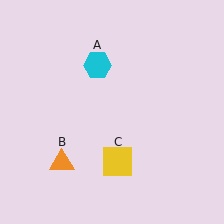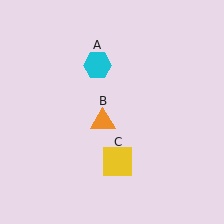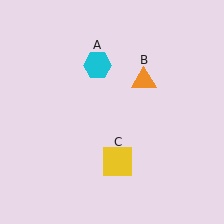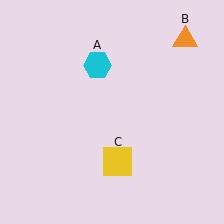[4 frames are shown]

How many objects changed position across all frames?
1 object changed position: orange triangle (object B).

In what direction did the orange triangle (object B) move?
The orange triangle (object B) moved up and to the right.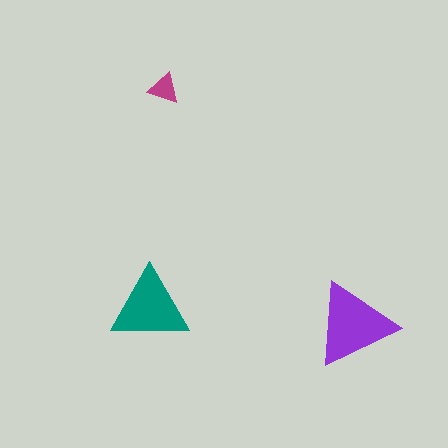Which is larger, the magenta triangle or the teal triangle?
The teal one.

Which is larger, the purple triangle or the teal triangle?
The purple one.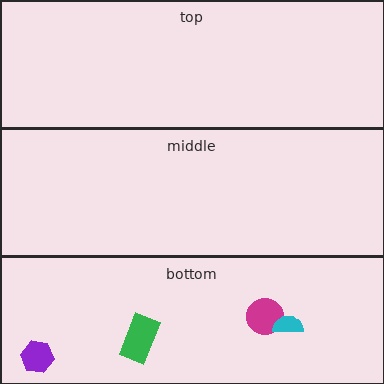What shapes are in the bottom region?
The magenta circle, the purple hexagon, the cyan semicircle, the green rectangle.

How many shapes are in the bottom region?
4.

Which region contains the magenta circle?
The bottom region.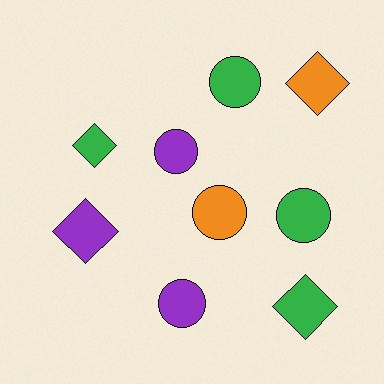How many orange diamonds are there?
There is 1 orange diamond.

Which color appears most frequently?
Green, with 4 objects.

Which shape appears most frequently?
Circle, with 5 objects.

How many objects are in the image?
There are 9 objects.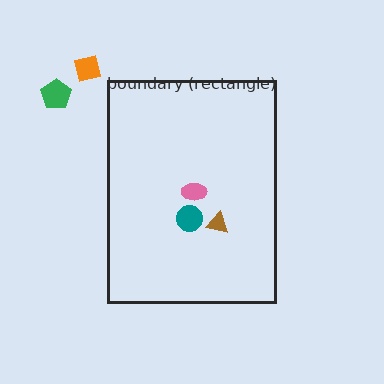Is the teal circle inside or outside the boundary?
Inside.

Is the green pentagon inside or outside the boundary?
Outside.